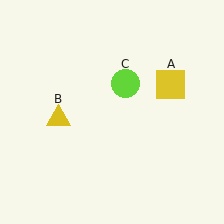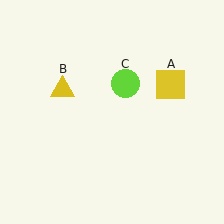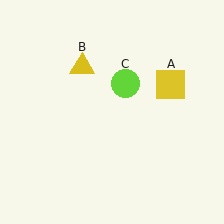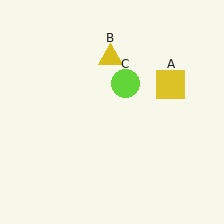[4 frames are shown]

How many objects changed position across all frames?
1 object changed position: yellow triangle (object B).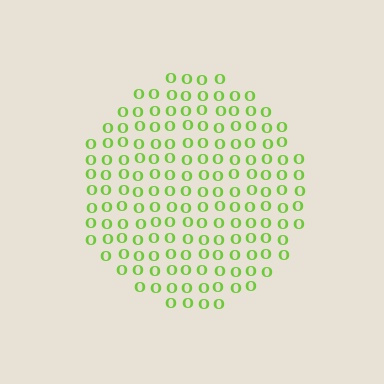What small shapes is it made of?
It is made of small letter O's.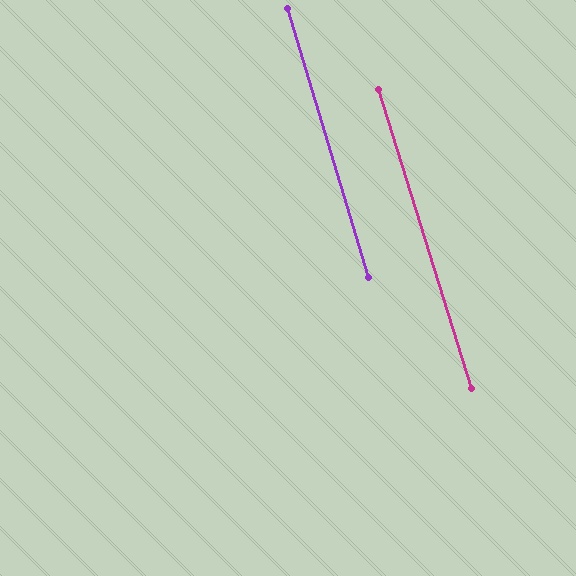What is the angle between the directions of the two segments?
Approximately 0 degrees.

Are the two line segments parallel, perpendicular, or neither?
Parallel — their directions differ by only 0.5°.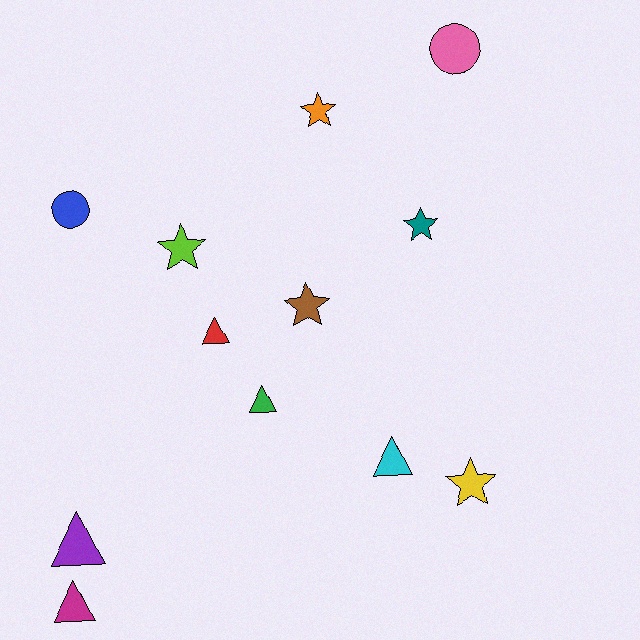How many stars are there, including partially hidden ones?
There are 5 stars.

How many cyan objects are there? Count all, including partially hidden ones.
There is 1 cyan object.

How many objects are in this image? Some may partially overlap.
There are 12 objects.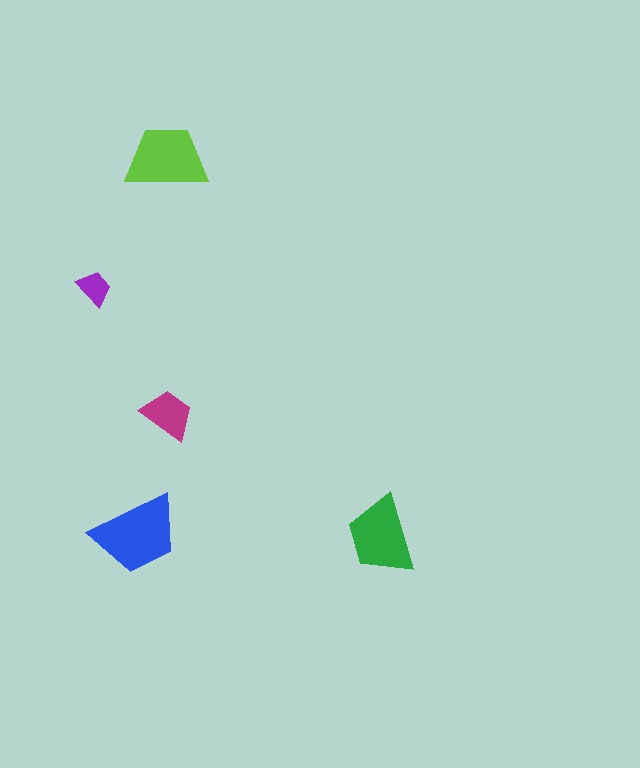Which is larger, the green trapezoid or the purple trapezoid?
The green one.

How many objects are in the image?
There are 5 objects in the image.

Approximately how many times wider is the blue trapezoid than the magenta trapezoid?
About 1.5 times wider.